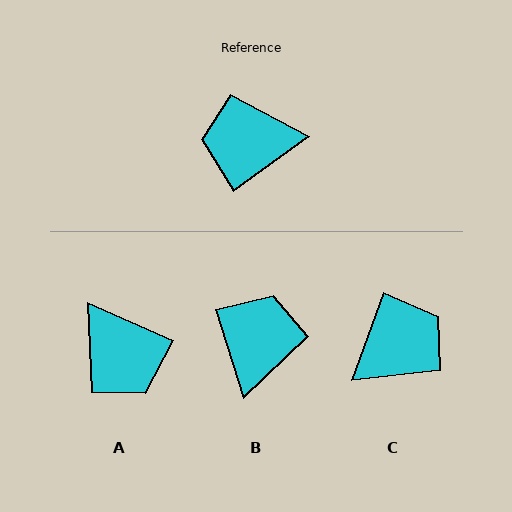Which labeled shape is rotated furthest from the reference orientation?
C, about 145 degrees away.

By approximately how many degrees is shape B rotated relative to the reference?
Approximately 108 degrees clockwise.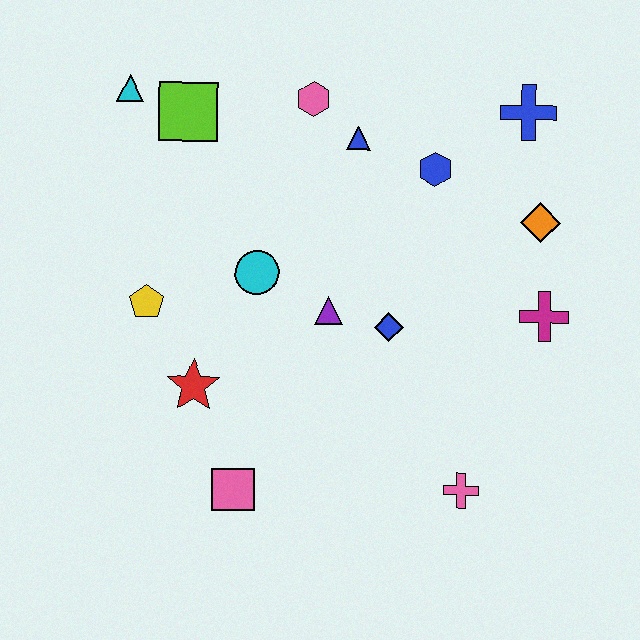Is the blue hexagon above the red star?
Yes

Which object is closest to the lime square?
The cyan triangle is closest to the lime square.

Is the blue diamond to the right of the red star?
Yes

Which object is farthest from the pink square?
The blue cross is farthest from the pink square.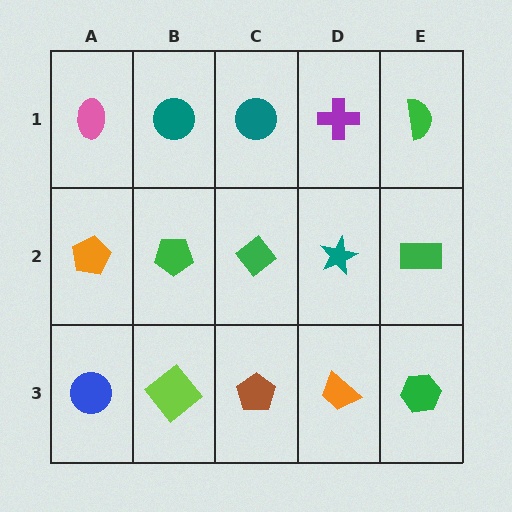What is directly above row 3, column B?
A green pentagon.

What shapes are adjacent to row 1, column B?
A green pentagon (row 2, column B), a pink ellipse (row 1, column A), a teal circle (row 1, column C).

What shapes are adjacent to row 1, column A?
An orange pentagon (row 2, column A), a teal circle (row 1, column B).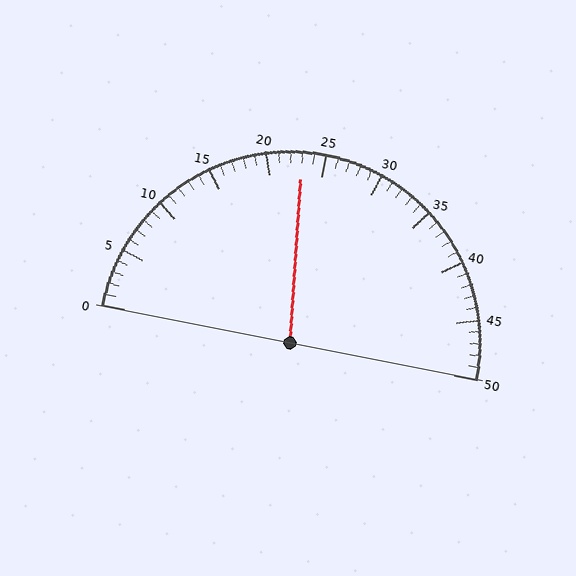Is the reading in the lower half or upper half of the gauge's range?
The reading is in the lower half of the range (0 to 50).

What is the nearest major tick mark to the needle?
The nearest major tick mark is 25.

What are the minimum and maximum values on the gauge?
The gauge ranges from 0 to 50.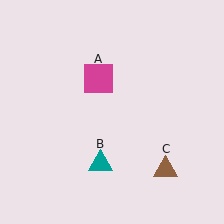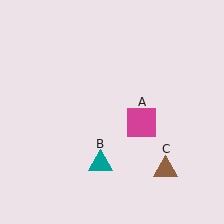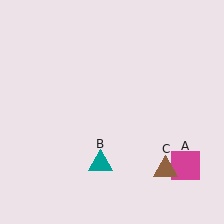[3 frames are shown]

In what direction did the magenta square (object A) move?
The magenta square (object A) moved down and to the right.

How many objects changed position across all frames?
1 object changed position: magenta square (object A).